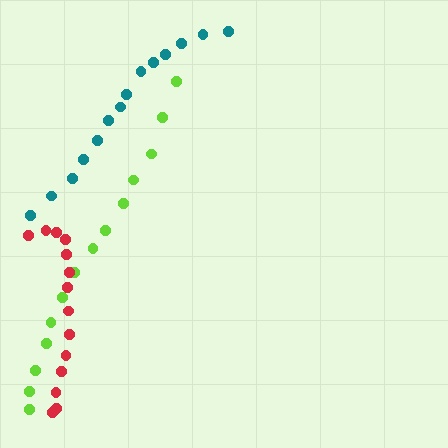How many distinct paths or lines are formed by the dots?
There are 3 distinct paths.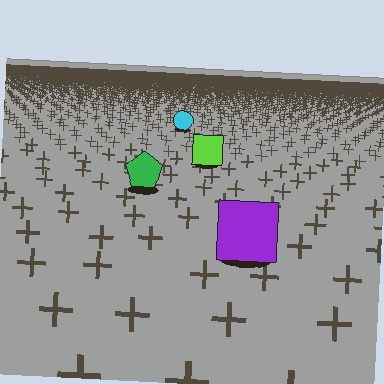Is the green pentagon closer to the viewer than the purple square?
No. The purple square is closer — you can tell from the texture gradient: the ground texture is coarser near it.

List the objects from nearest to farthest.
From nearest to farthest: the purple square, the green pentagon, the lime square, the cyan circle.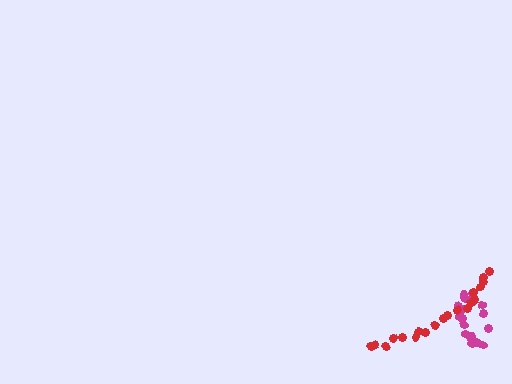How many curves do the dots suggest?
There are 2 distinct paths.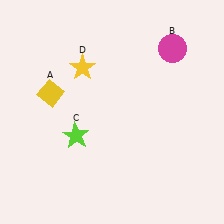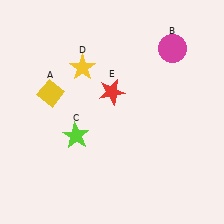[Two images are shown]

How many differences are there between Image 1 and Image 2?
There is 1 difference between the two images.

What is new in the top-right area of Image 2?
A red star (E) was added in the top-right area of Image 2.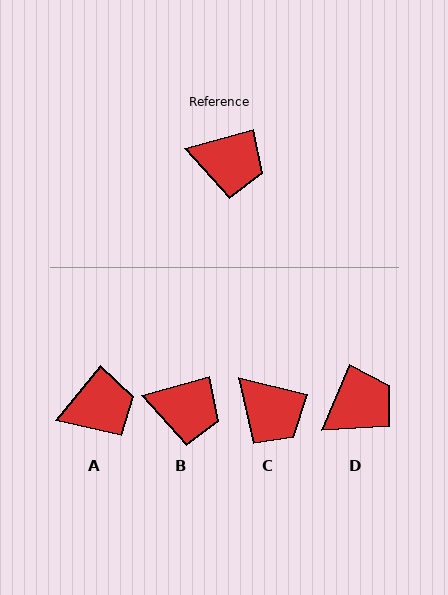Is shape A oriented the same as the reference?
No, it is off by about 35 degrees.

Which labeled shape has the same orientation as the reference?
B.